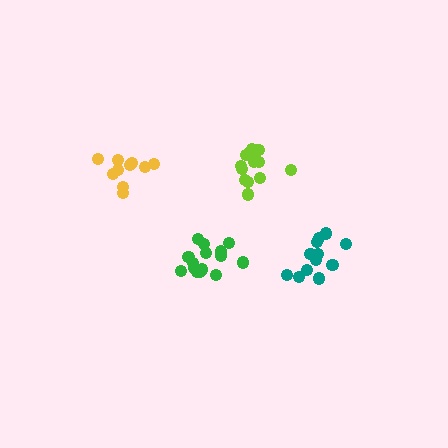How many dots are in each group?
Group 1: 15 dots, Group 2: 14 dots, Group 3: 12 dots, Group 4: 10 dots (51 total).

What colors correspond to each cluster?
The clusters are colored: green, lime, teal, yellow.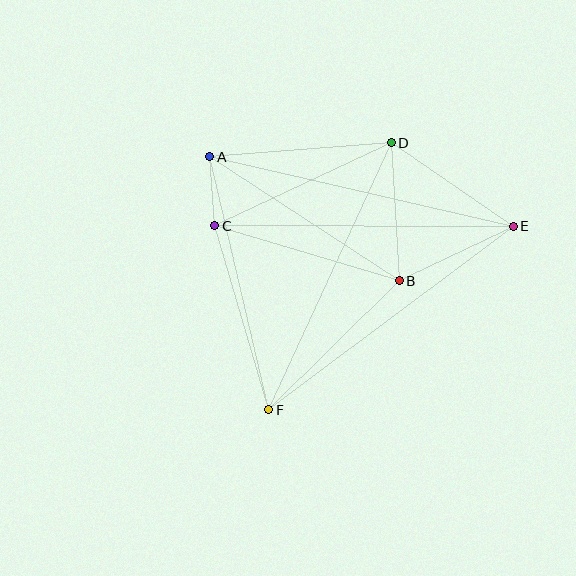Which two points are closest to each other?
Points A and C are closest to each other.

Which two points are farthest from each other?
Points A and E are farthest from each other.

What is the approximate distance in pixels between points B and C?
The distance between B and C is approximately 192 pixels.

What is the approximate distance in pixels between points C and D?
The distance between C and D is approximately 195 pixels.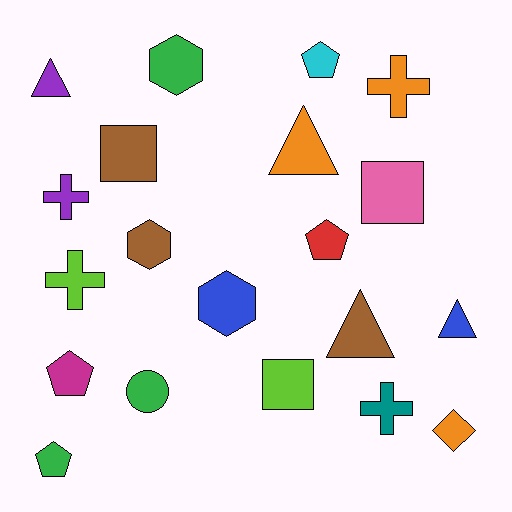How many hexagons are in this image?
There are 3 hexagons.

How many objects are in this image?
There are 20 objects.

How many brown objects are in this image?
There are 3 brown objects.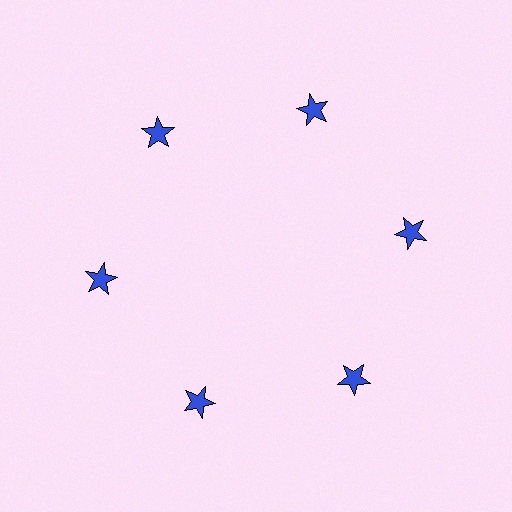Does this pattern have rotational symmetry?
Yes, this pattern has 6-fold rotational symmetry. It looks the same after rotating 60 degrees around the center.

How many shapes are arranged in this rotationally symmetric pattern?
There are 6 shapes, arranged in 6 groups of 1.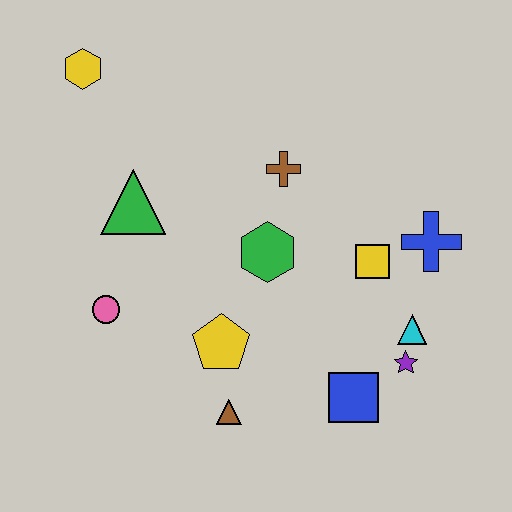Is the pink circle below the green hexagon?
Yes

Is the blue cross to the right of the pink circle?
Yes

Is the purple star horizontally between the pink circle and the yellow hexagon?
No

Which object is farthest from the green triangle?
The purple star is farthest from the green triangle.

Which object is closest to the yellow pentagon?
The brown triangle is closest to the yellow pentagon.